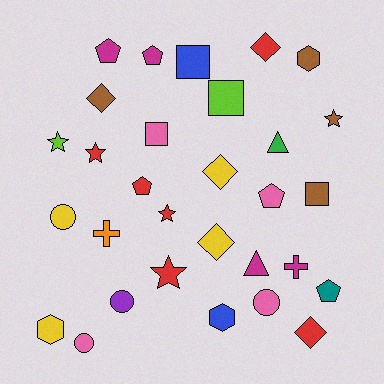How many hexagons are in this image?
There are 3 hexagons.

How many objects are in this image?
There are 30 objects.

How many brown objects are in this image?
There are 4 brown objects.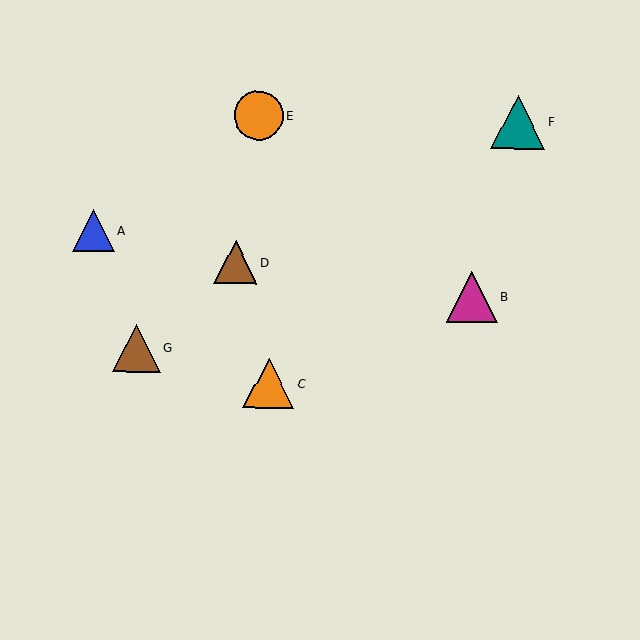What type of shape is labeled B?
Shape B is a magenta triangle.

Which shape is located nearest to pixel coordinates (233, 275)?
The brown triangle (labeled D) at (236, 262) is nearest to that location.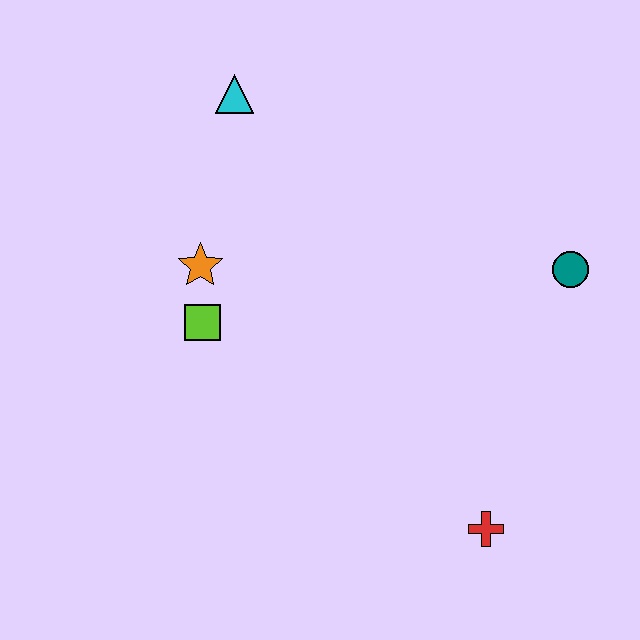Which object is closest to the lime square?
The orange star is closest to the lime square.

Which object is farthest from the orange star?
The red cross is farthest from the orange star.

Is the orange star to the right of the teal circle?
No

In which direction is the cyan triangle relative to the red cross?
The cyan triangle is above the red cross.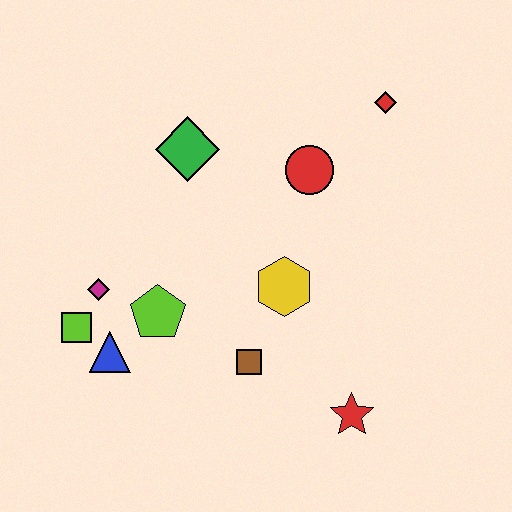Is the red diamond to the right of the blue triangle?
Yes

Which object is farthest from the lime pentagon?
The red diamond is farthest from the lime pentagon.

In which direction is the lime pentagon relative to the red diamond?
The lime pentagon is to the left of the red diamond.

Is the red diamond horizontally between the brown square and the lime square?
No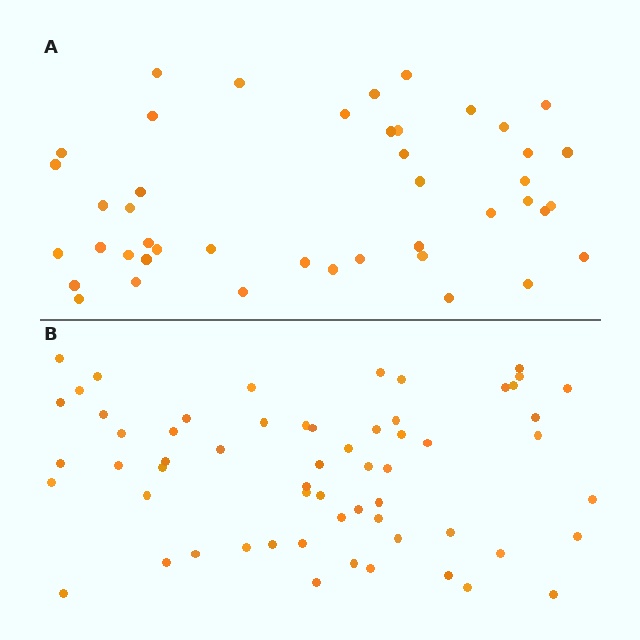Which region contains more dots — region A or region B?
Region B (the bottom region) has more dots.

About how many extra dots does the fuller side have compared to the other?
Region B has approximately 15 more dots than region A.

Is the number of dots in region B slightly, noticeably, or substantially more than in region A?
Region B has noticeably more, but not dramatically so. The ratio is roughly 1.4 to 1.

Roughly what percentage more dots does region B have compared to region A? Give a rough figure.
About 35% more.